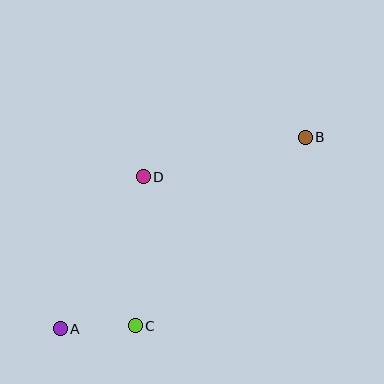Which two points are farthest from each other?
Points A and B are farthest from each other.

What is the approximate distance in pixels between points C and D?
The distance between C and D is approximately 149 pixels.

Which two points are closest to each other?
Points A and C are closest to each other.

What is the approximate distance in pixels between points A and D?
The distance between A and D is approximately 173 pixels.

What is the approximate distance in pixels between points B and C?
The distance between B and C is approximately 254 pixels.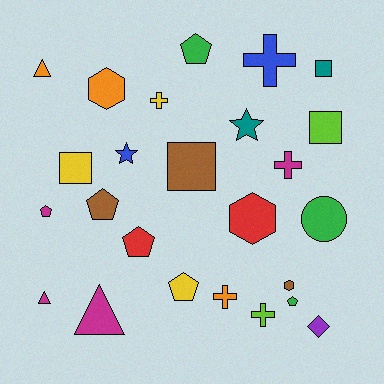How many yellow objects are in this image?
There are 3 yellow objects.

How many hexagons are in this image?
There are 3 hexagons.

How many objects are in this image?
There are 25 objects.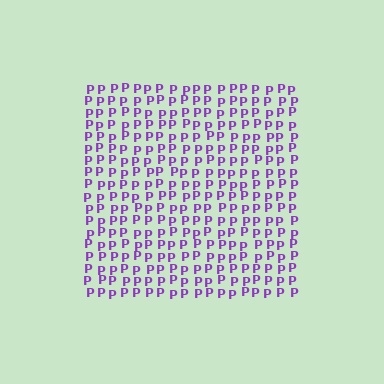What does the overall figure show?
The overall figure shows a square.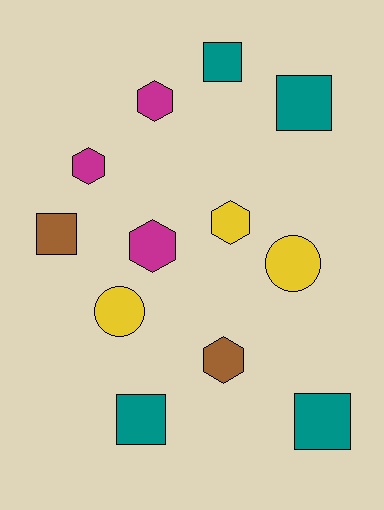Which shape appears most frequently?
Hexagon, with 5 objects.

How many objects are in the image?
There are 12 objects.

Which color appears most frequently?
Teal, with 4 objects.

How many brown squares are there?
There is 1 brown square.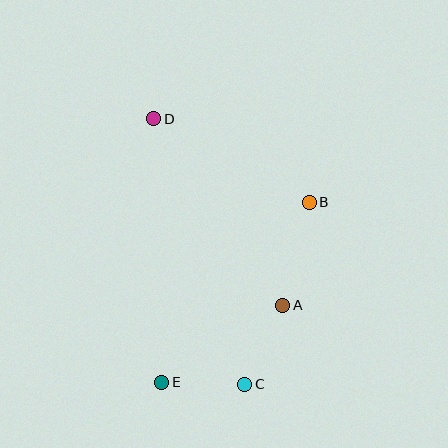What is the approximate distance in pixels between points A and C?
The distance between A and C is approximately 88 pixels.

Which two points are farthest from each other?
Points C and D are farthest from each other.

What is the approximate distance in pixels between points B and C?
The distance between B and C is approximately 193 pixels.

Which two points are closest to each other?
Points C and E are closest to each other.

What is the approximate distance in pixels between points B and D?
The distance between B and D is approximately 176 pixels.